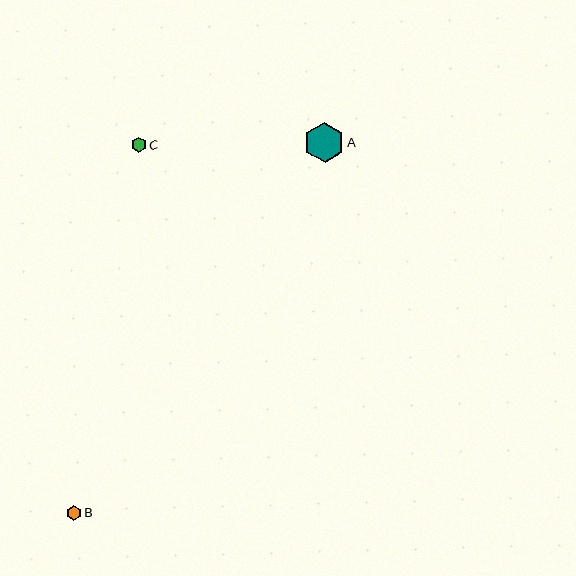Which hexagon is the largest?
Hexagon A is the largest with a size of approximately 40 pixels.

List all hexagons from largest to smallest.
From largest to smallest: A, C, B.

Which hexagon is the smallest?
Hexagon B is the smallest with a size of approximately 15 pixels.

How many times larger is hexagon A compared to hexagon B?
Hexagon A is approximately 2.7 times the size of hexagon B.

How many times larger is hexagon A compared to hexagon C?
Hexagon A is approximately 2.6 times the size of hexagon C.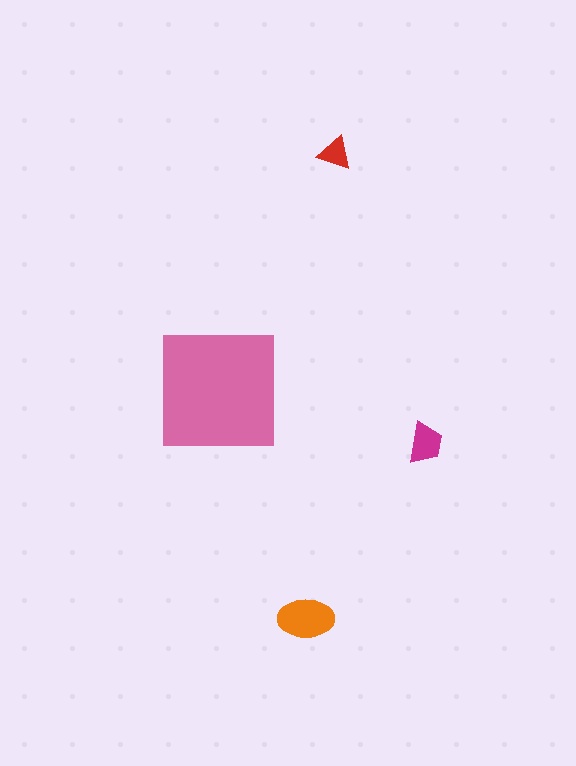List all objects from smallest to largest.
The red triangle, the magenta trapezoid, the orange ellipse, the pink square.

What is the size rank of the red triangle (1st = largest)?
4th.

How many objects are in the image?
There are 4 objects in the image.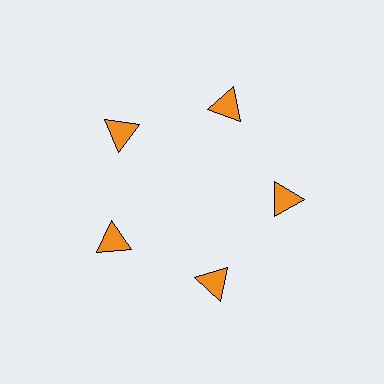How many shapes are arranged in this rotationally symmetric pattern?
There are 5 shapes, arranged in 5 groups of 1.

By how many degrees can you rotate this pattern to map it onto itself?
The pattern maps onto itself every 72 degrees of rotation.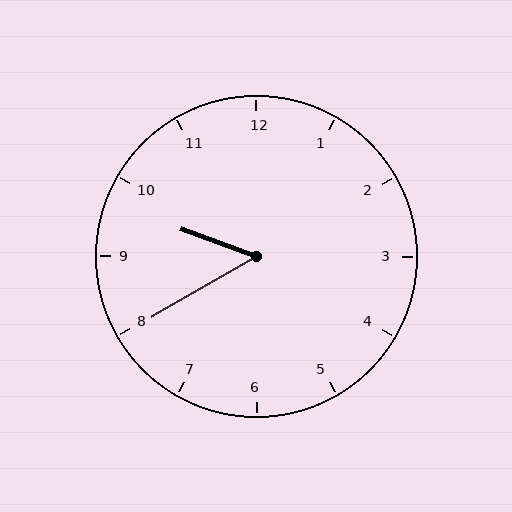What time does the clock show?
9:40.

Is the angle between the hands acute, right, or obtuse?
It is acute.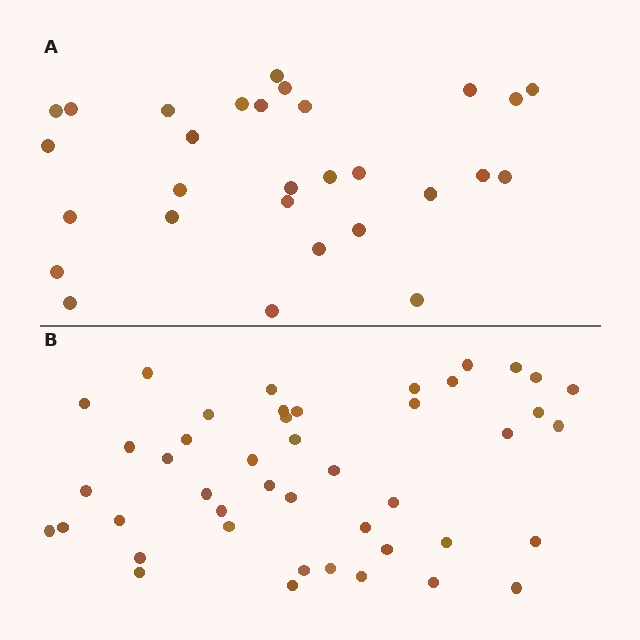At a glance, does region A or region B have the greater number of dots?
Region B (the bottom region) has more dots.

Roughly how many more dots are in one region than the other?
Region B has approximately 15 more dots than region A.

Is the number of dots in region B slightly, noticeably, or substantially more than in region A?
Region B has substantially more. The ratio is roughly 1.6 to 1.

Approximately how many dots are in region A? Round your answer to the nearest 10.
About 30 dots. (The exact count is 29, which rounds to 30.)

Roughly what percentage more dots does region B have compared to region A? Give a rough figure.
About 55% more.